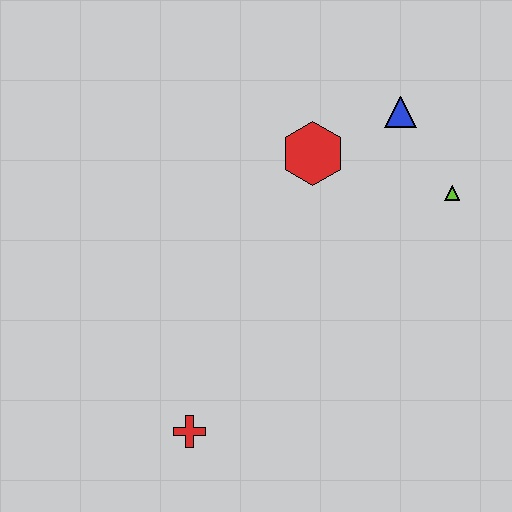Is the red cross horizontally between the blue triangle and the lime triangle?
No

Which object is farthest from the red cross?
The blue triangle is farthest from the red cross.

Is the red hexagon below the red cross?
No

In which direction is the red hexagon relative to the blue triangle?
The red hexagon is to the left of the blue triangle.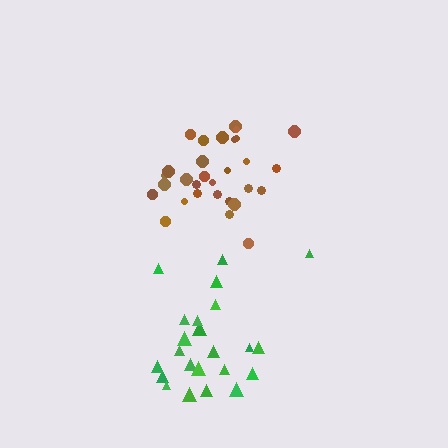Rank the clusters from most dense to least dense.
brown, green.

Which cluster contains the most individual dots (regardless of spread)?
Brown (30).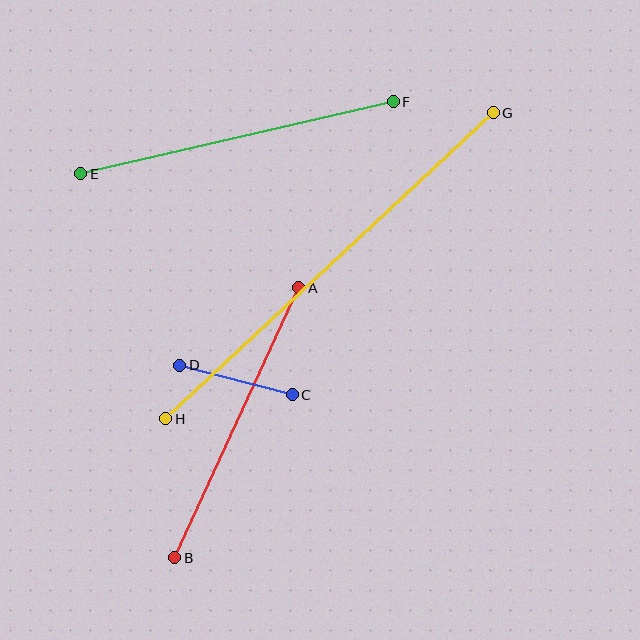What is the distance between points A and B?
The distance is approximately 297 pixels.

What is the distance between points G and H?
The distance is approximately 448 pixels.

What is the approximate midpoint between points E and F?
The midpoint is at approximately (237, 138) pixels.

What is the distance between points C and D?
The distance is approximately 116 pixels.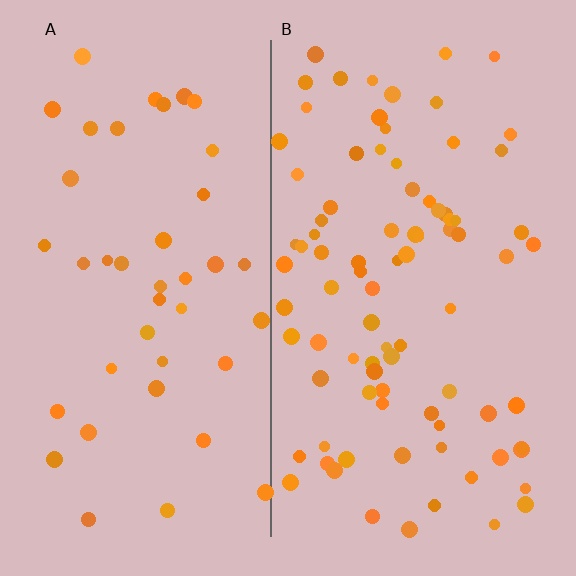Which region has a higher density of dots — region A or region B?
B (the right).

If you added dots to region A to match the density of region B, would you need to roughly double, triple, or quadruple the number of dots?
Approximately double.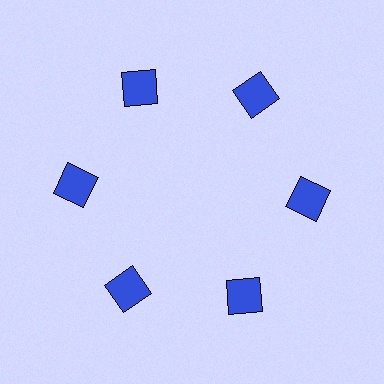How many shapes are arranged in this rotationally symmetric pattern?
There are 6 shapes, arranged in 6 groups of 1.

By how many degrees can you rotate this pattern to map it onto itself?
The pattern maps onto itself every 60 degrees of rotation.